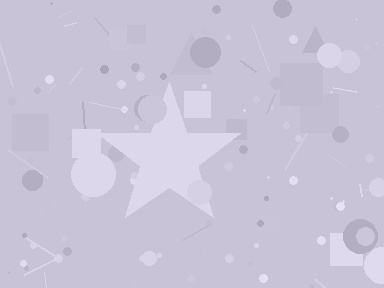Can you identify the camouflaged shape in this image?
The camouflaged shape is a star.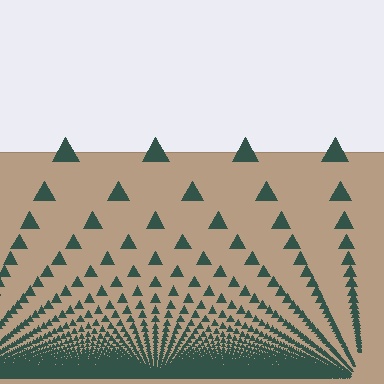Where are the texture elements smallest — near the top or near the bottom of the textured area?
Near the bottom.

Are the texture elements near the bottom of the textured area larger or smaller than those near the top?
Smaller. The gradient is inverted — elements near the bottom are smaller and denser.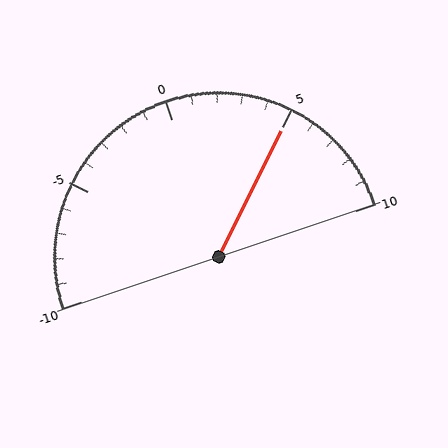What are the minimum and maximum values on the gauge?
The gauge ranges from -10 to 10.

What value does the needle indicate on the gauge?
The needle indicates approximately 5.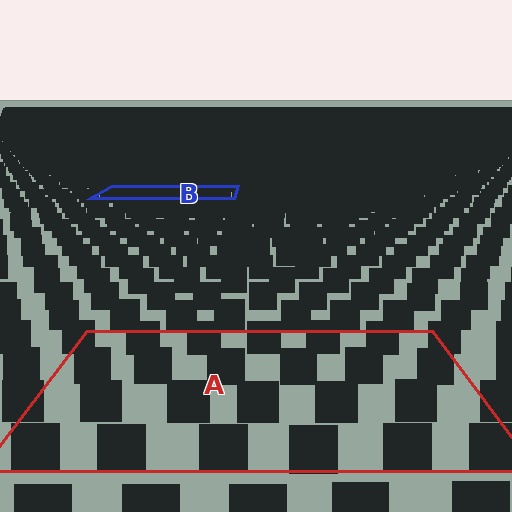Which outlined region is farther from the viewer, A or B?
Region B is farther from the viewer — the texture elements inside it appear smaller and more densely packed.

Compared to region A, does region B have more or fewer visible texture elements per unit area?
Region B has more texture elements per unit area — they are packed more densely because it is farther away.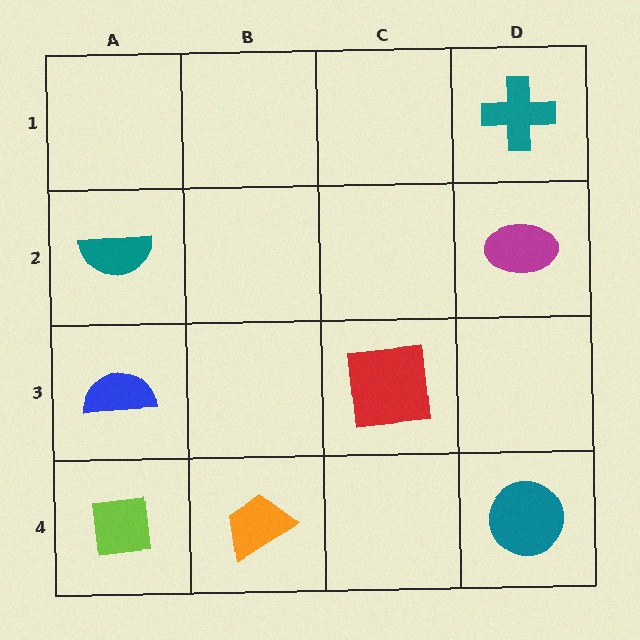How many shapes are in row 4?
3 shapes.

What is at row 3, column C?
A red square.